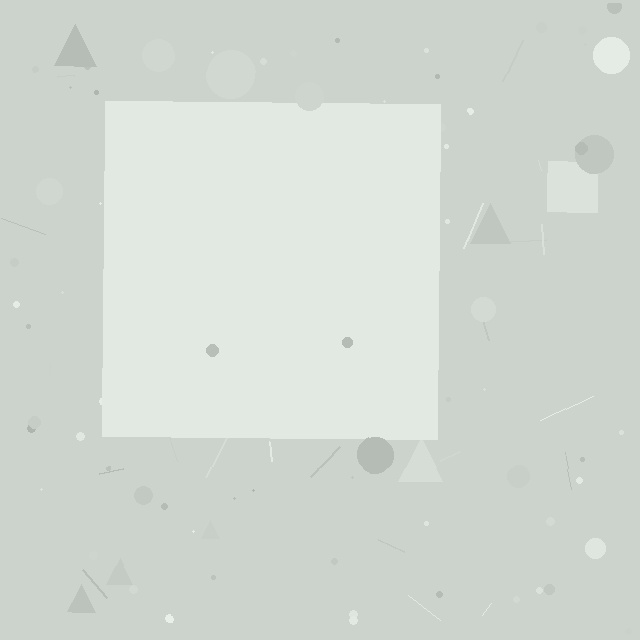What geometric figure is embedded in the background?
A square is embedded in the background.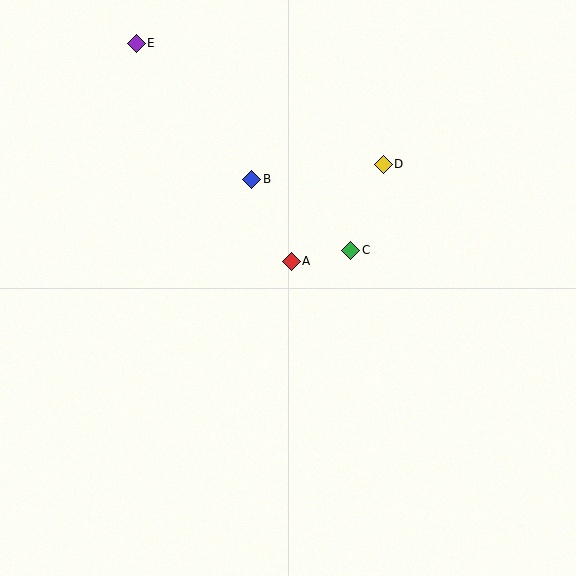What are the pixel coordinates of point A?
Point A is at (291, 261).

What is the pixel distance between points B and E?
The distance between B and E is 178 pixels.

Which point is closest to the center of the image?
Point A at (291, 261) is closest to the center.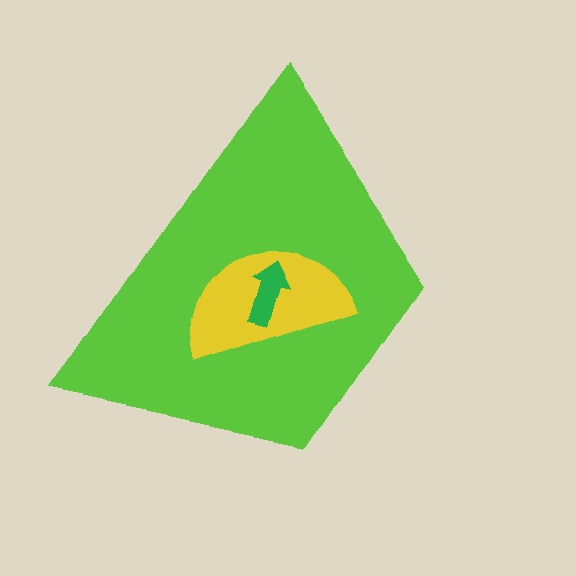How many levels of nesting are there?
3.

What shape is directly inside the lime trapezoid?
The yellow semicircle.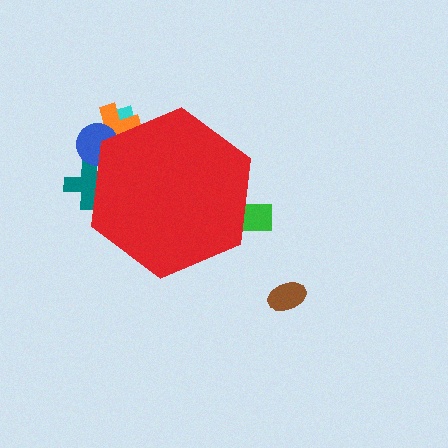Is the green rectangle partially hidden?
Yes, the green rectangle is partially hidden behind the red hexagon.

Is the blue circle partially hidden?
Yes, the blue circle is partially hidden behind the red hexagon.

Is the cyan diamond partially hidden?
Yes, the cyan diamond is partially hidden behind the red hexagon.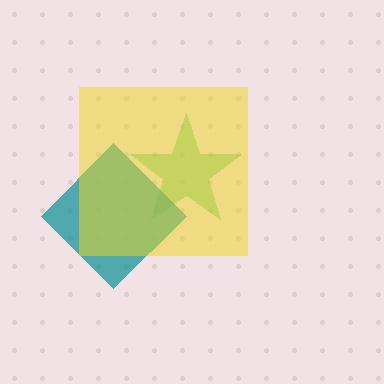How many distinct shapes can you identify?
There are 3 distinct shapes: a green star, a teal diamond, a yellow square.